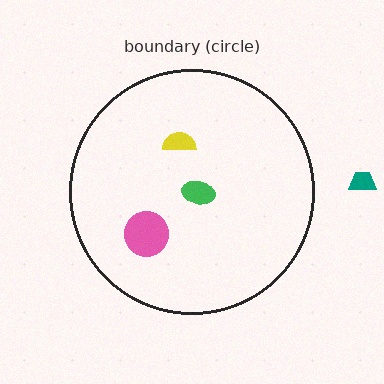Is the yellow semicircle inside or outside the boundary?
Inside.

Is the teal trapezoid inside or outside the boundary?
Outside.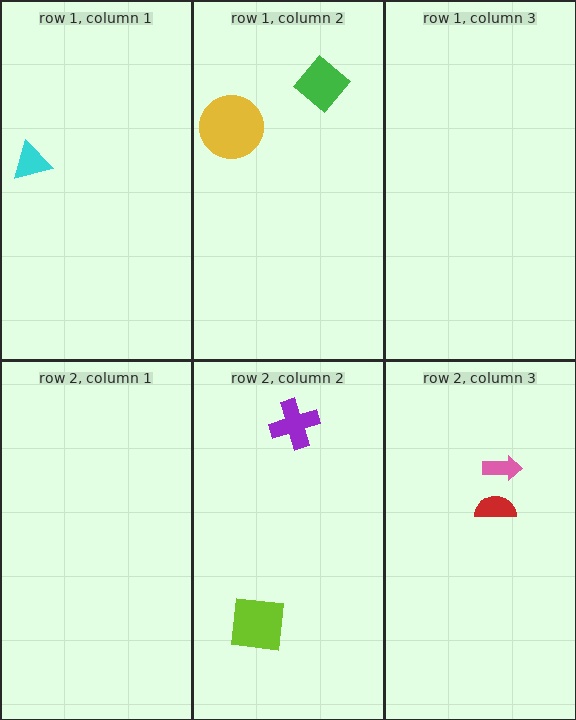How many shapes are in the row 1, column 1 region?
1.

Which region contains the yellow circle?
The row 1, column 2 region.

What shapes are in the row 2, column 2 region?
The purple cross, the lime square.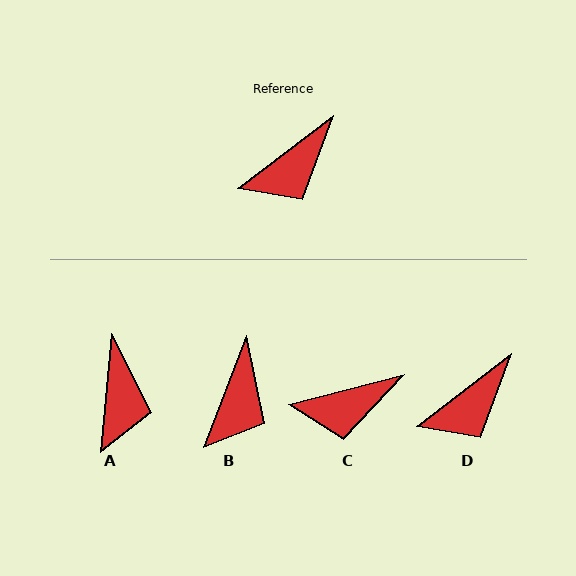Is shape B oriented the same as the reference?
No, it is off by about 32 degrees.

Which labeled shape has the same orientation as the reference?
D.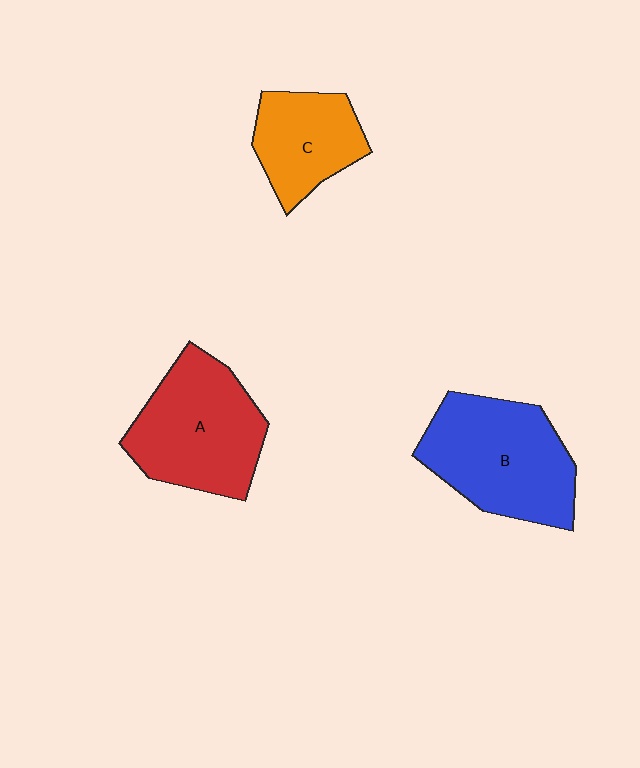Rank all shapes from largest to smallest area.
From largest to smallest: B (blue), A (red), C (orange).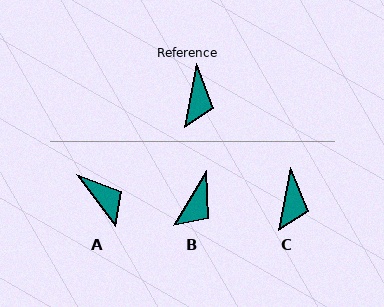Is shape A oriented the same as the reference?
No, it is off by about 48 degrees.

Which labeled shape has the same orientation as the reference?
C.